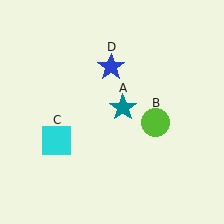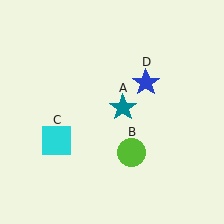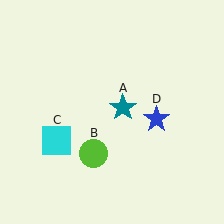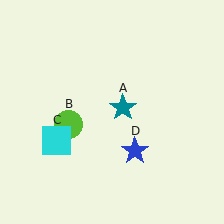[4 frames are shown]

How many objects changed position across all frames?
2 objects changed position: lime circle (object B), blue star (object D).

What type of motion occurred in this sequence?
The lime circle (object B), blue star (object D) rotated clockwise around the center of the scene.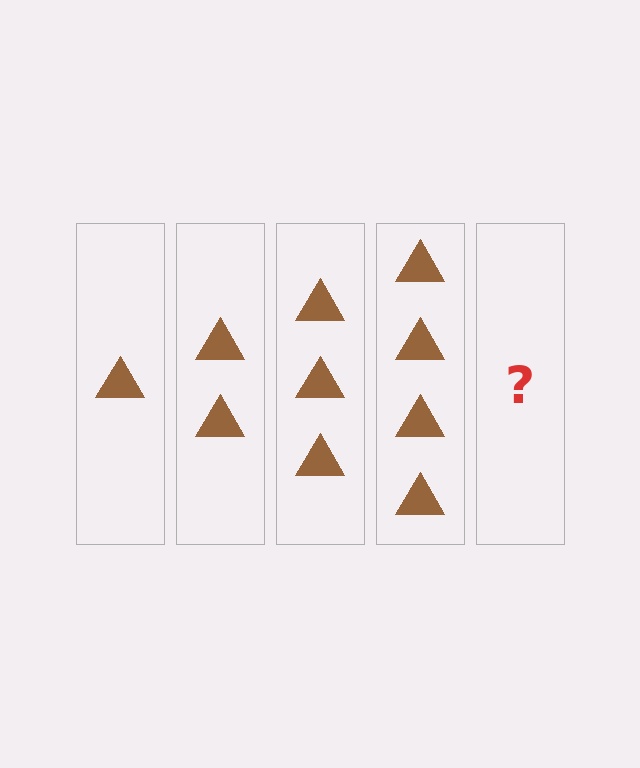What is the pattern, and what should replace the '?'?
The pattern is that each step adds one more triangle. The '?' should be 5 triangles.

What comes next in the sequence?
The next element should be 5 triangles.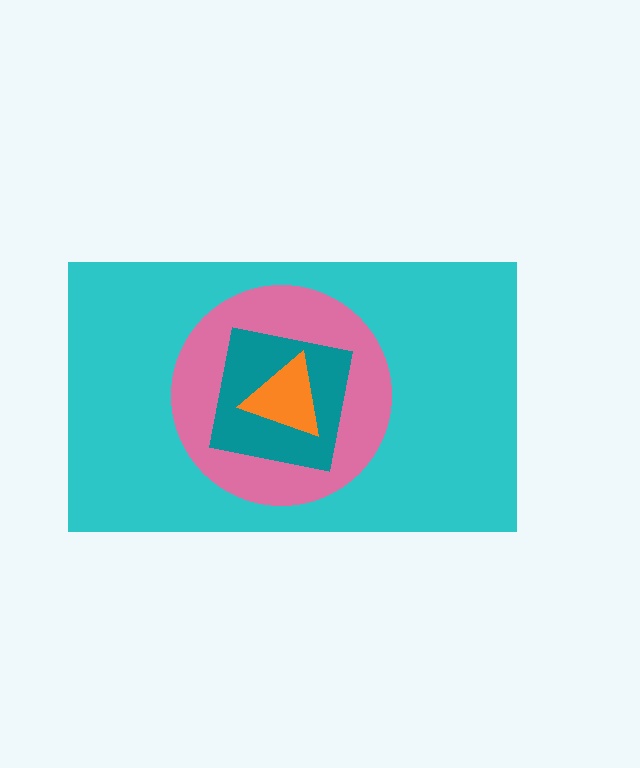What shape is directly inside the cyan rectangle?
The pink circle.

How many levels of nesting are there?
4.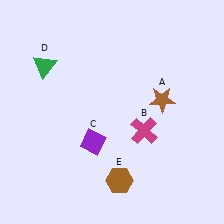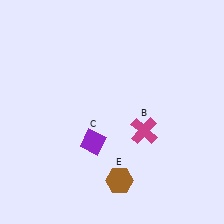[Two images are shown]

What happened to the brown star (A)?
The brown star (A) was removed in Image 2. It was in the top-right area of Image 1.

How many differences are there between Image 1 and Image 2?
There are 2 differences between the two images.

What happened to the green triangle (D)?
The green triangle (D) was removed in Image 2. It was in the top-left area of Image 1.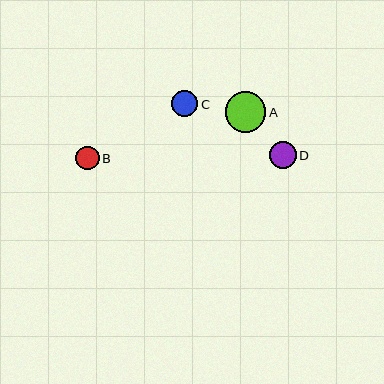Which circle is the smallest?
Circle B is the smallest with a size of approximately 23 pixels.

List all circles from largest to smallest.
From largest to smallest: A, D, C, B.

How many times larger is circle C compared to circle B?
Circle C is approximately 1.1 times the size of circle B.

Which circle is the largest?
Circle A is the largest with a size of approximately 41 pixels.